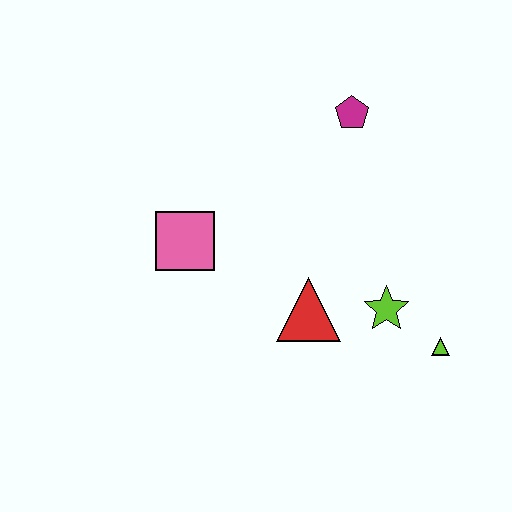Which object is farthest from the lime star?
The pink square is farthest from the lime star.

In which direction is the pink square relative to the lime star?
The pink square is to the left of the lime star.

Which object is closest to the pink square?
The red triangle is closest to the pink square.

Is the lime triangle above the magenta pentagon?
No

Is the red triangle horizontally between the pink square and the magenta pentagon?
Yes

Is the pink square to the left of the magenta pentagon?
Yes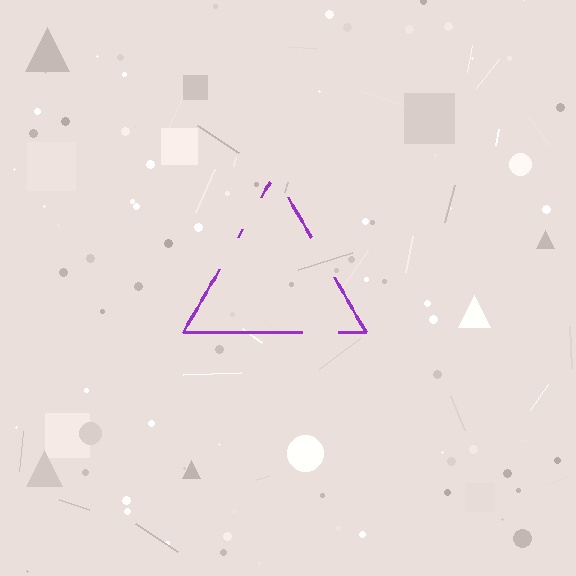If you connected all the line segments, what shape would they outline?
They would outline a triangle.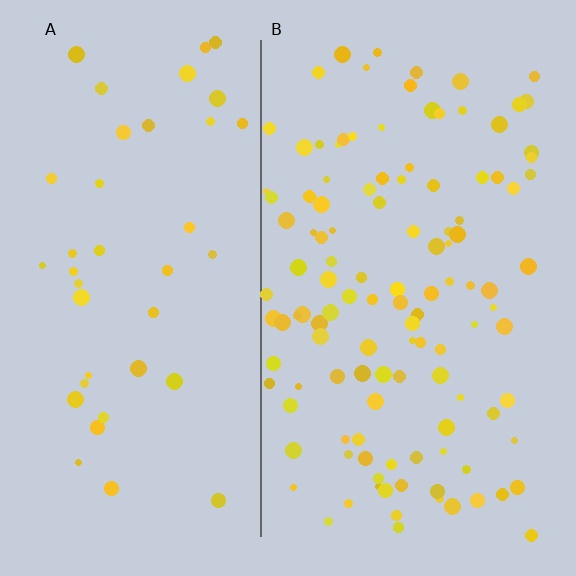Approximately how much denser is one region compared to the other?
Approximately 2.9× — region B over region A.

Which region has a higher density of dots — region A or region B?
B (the right).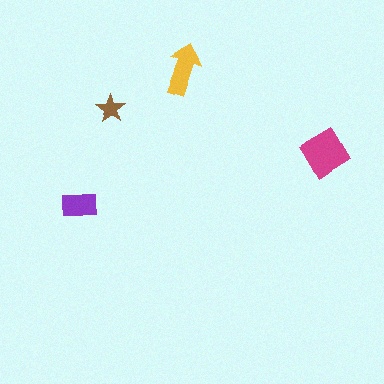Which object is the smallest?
The brown star.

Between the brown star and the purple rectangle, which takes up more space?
The purple rectangle.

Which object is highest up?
The yellow arrow is topmost.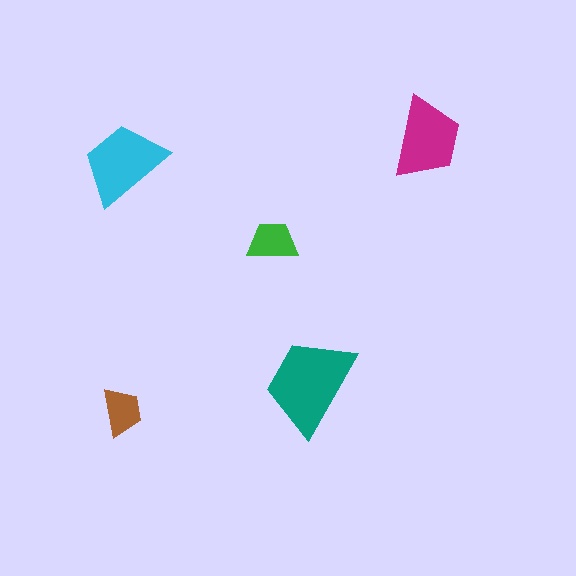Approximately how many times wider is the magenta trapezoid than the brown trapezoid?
About 1.5 times wider.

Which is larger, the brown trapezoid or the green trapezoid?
The green one.